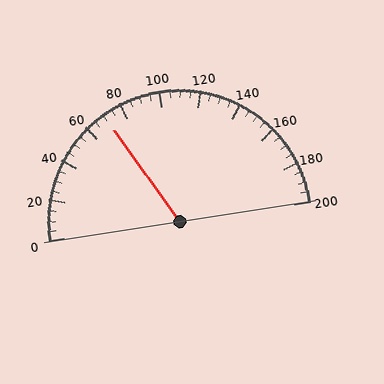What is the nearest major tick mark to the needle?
The nearest major tick mark is 80.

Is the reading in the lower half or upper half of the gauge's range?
The reading is in the lower half of the range (0 to 200).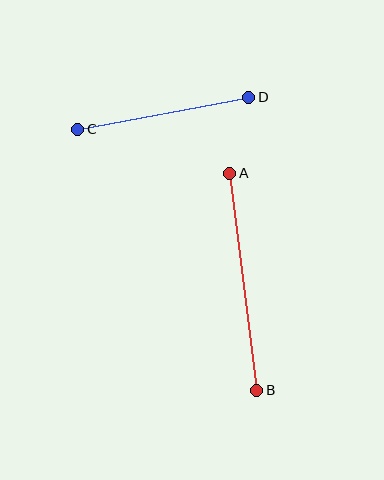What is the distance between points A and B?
The distance is approximately 219 pixels.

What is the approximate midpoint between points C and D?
The midpoint is at approximately (163, 113) pixels.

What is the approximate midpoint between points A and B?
The midpoint is at approximately (243, 282) pixels.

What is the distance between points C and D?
The distance is approximately 174 pixels.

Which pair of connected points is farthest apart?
Points A and B are farthest apart.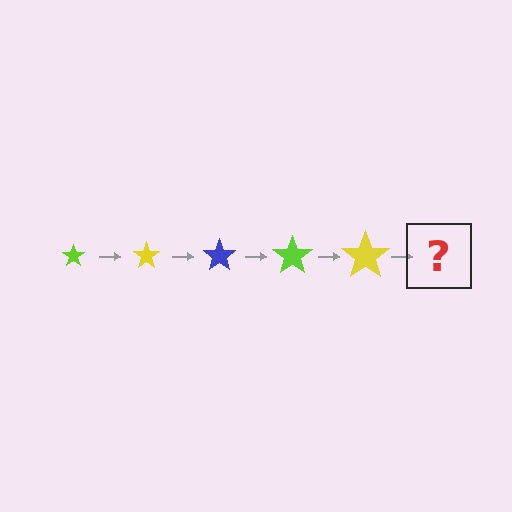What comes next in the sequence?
The next element should be a blue star, larger than the previous one.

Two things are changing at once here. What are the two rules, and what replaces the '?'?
The two rules are that the star grows larger each step and the color cycles through lime, yellow, and blue. The '?' should be a blue star, larger than the previous one.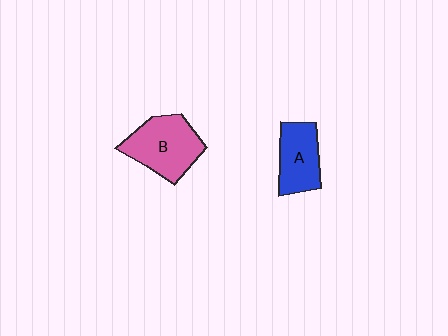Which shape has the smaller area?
Shape A (blue).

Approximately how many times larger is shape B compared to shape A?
Approximately 1.3 times.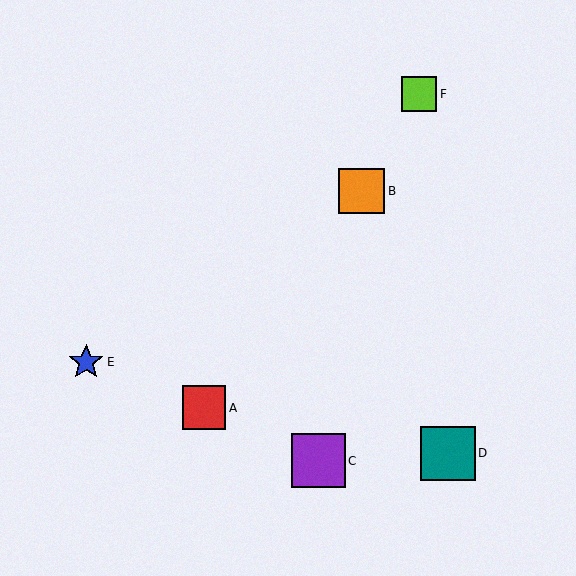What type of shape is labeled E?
Shape E is a blue star.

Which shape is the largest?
The teal square (labeled D) is the largest.